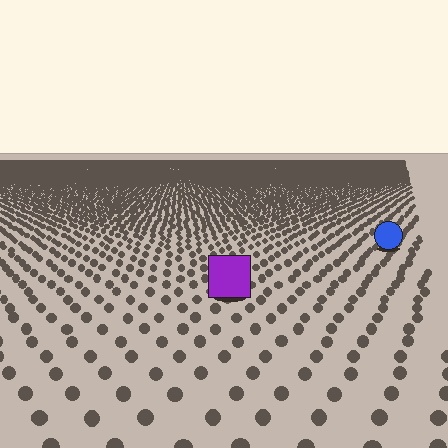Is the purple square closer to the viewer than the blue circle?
Yes. The purple square is closer — you can tell from the texture gradient: the ground texture is coarser near it.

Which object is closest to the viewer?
The purple square is closest. The texture marks near it are larger and more spread out.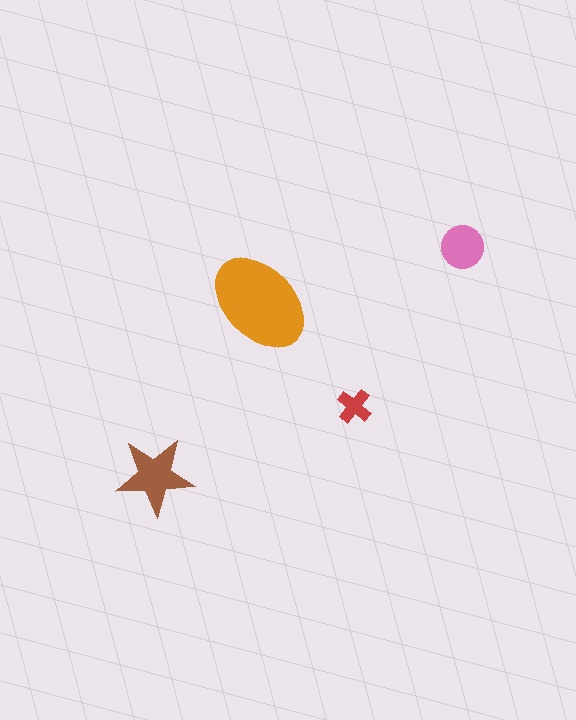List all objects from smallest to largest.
The red cross, the pink circle, the brown star, the orange ellipse.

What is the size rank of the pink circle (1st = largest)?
3rd.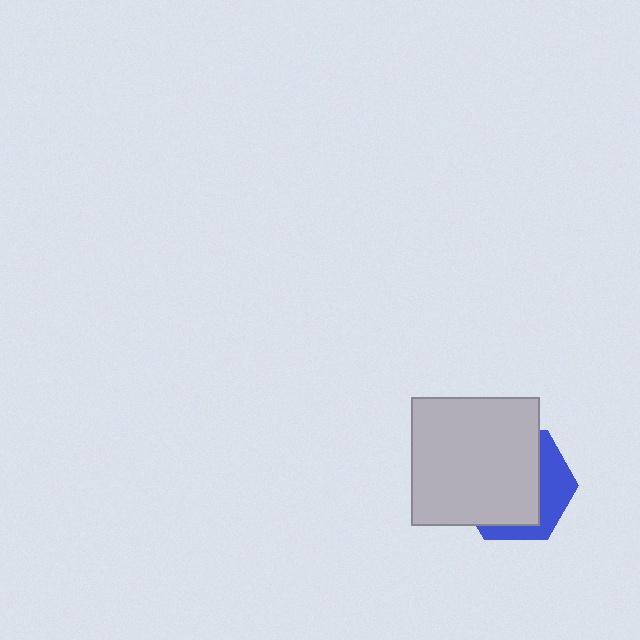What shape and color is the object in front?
The object in front is a light gray rectangle.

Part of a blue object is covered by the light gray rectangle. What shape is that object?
It is a hexagon.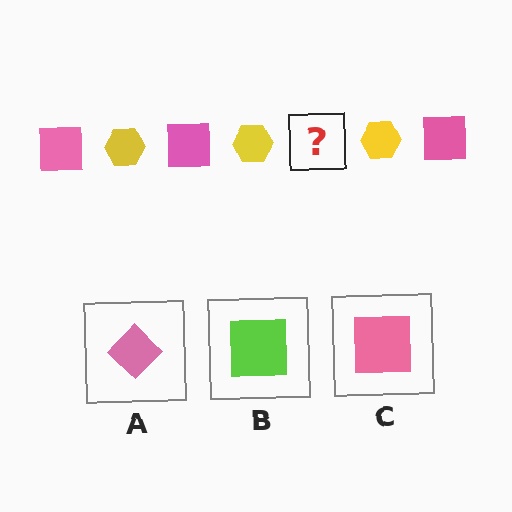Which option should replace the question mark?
Option C.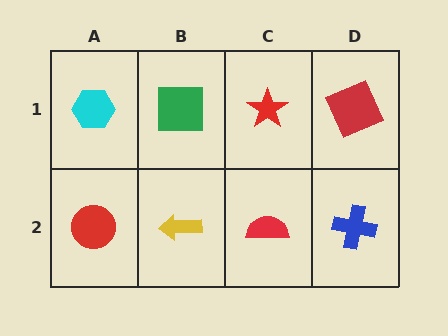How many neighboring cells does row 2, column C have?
3.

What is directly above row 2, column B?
A green square.